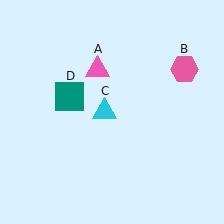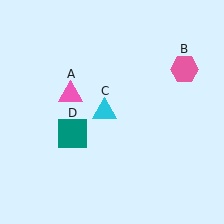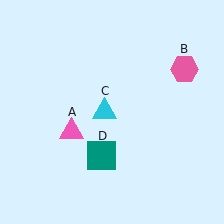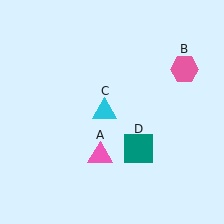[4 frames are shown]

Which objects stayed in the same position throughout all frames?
Pink hexagon (object B) and cyan triangle (object C) remained stationary.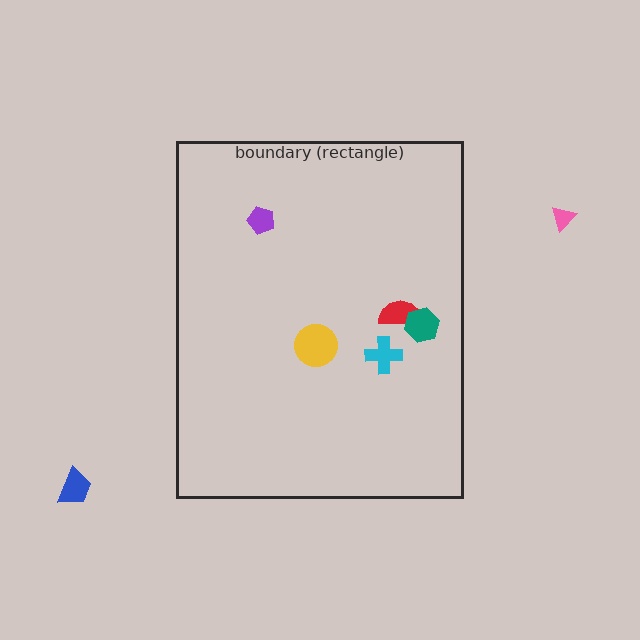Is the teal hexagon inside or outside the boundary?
Inside.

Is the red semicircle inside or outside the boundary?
Inside.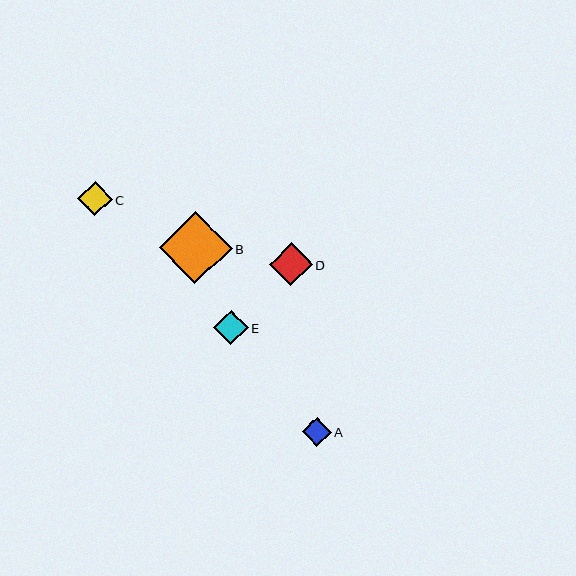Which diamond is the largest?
Diamond B is the largest with a size of approximately 73 pixels.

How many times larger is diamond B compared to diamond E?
Diamond B is approximately 2.1 times the size of diamond E.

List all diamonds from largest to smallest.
From largest to smallest: B, D, E, C, A.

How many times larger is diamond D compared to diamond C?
Diamond D is approximately 1.2 times the size of diamond C.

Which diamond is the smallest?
Diamond A is the smallest with a size of approximately 29 pixels.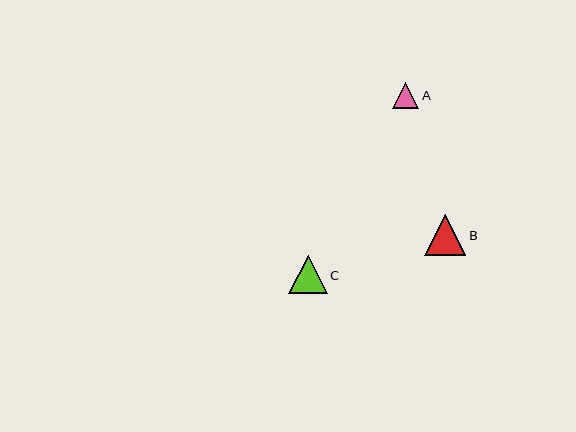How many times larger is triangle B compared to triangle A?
Triangle B is approximately 1.6 times the size of triangle A.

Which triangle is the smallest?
Triangle A is the smallest with a size of approximately 26 pixels.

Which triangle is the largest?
Triangle B is the largest with a size of approximately 41 pixels.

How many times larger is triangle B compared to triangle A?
Triangle B is approximately 1.6 times the size of triangle A.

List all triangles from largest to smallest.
From largest to smallest: B, C, A.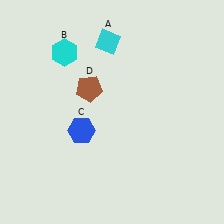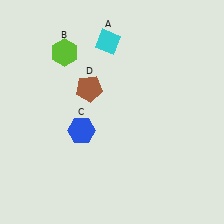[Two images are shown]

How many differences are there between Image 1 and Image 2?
There is 1 difference between the two images.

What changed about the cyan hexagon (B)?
In Image 1, B is cyan. In Image 2, it changed to lime.